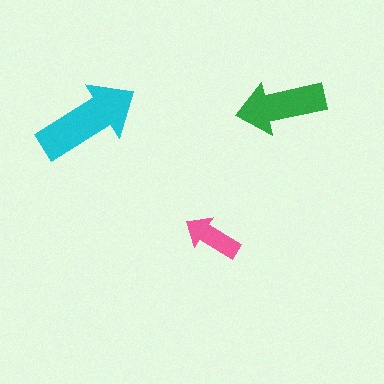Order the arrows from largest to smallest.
the cyan one, the green one, the pink one.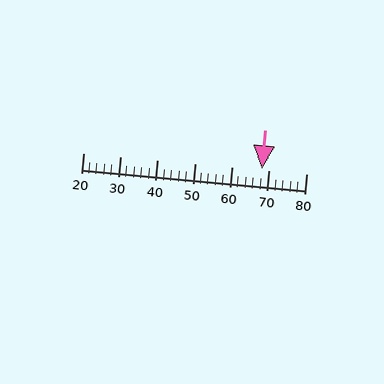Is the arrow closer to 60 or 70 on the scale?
The arrow is closer to 70.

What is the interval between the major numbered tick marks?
The major tick marks are spaced 10 units apart.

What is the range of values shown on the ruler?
The ruler shows values from 20 to 80.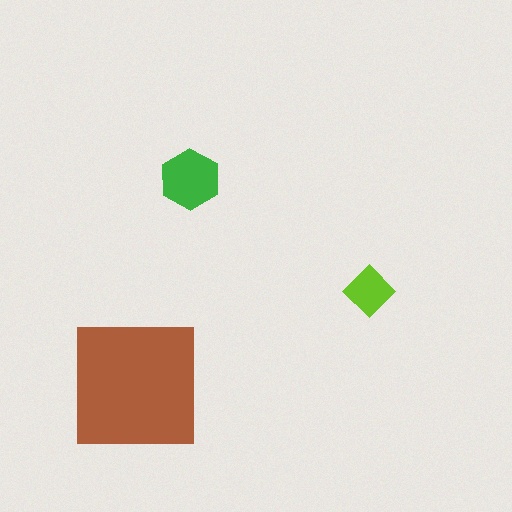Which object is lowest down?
The brown square is bottommost.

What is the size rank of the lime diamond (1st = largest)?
3rd.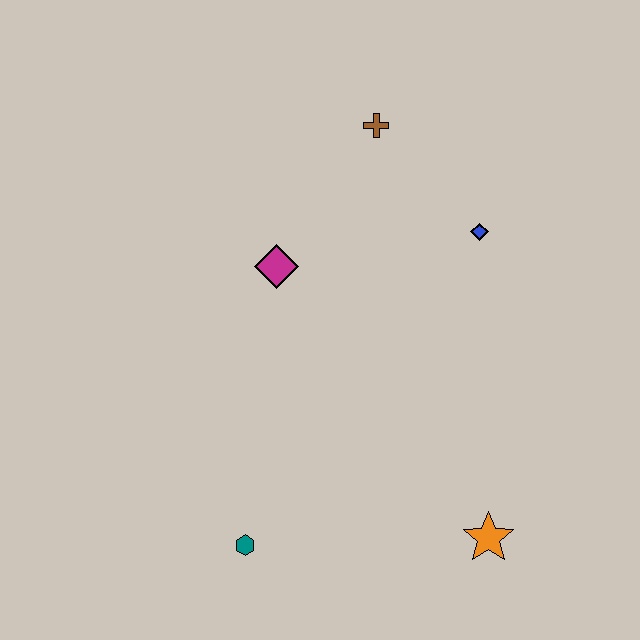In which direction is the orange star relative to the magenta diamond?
The orange star is below the magenta diamond.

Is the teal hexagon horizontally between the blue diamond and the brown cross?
No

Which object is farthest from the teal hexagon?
The brown cross is farthest from the teal hexagon.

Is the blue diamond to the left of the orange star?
Yes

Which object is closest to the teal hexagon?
The orange star is closest to the teal hexagon.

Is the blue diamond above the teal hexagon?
Yes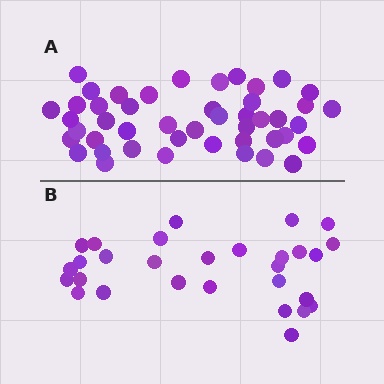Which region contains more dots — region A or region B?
Region A (the top region) has more dots.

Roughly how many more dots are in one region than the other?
Region A has approximately 15 more dots than region B.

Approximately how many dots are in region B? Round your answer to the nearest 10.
About 30 dots. (The exact count is 29, which rounds to 30.)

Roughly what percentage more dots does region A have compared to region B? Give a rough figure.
About 60% more.